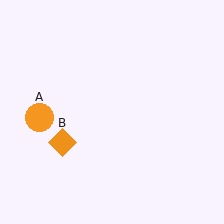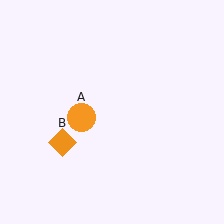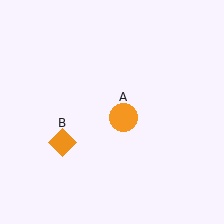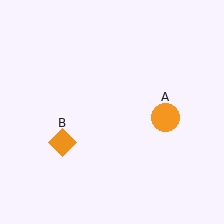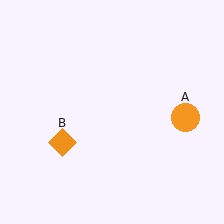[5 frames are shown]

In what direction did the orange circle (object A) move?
The orange circle (object A) moved right.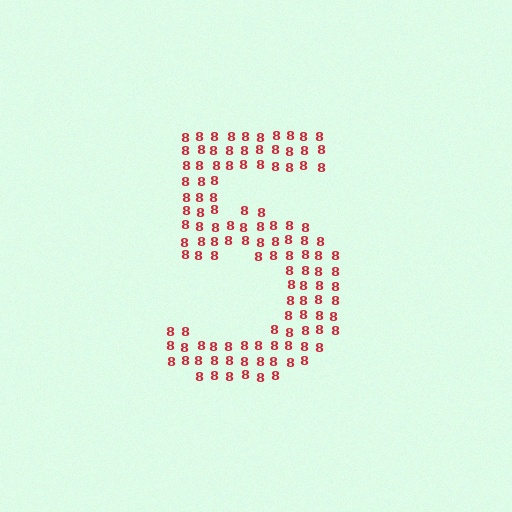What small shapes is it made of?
It is made of small digit 8's.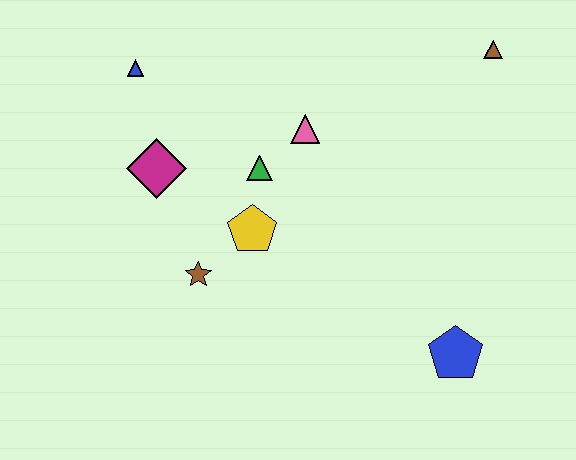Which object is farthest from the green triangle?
The blue pentagon is farthest from the green triangle.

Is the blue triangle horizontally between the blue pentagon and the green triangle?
No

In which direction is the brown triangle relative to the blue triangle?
The brown triangle is to the right of the blue triangle.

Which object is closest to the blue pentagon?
The yellow pentagon is closest to the blue pentagon.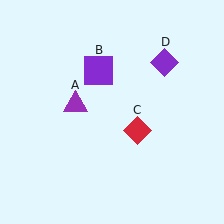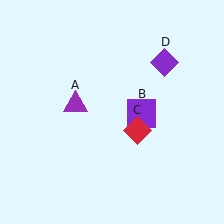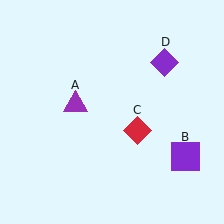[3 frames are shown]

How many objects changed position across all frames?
1 object changed position: purple square (object B).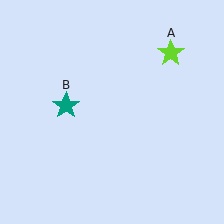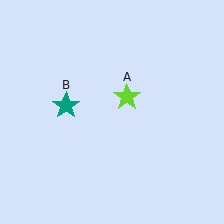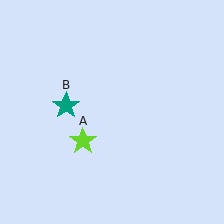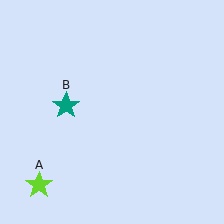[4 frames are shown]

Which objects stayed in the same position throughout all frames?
Teal star (object B) remained stationary.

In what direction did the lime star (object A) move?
The lime star (object A) moved down and to the left.